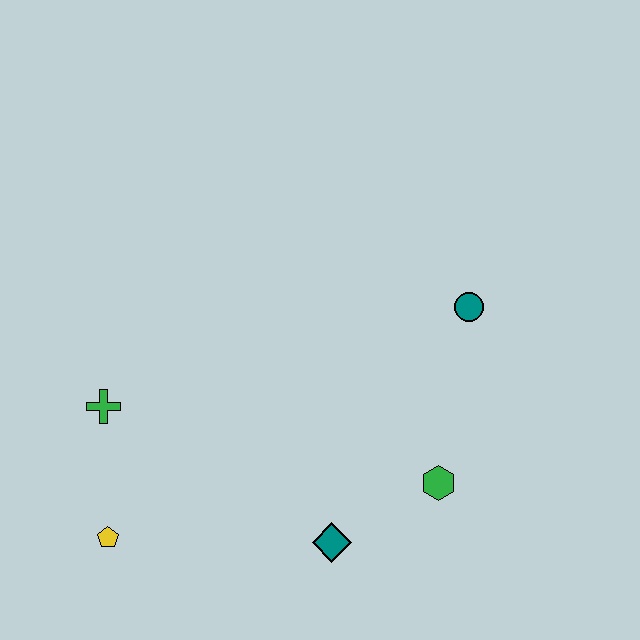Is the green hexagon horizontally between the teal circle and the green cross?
Yes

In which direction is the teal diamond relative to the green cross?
The teal diamond is to the right of the green cross.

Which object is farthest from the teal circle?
The yellow pentagon is farthest from the teal circle.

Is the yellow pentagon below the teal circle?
Yes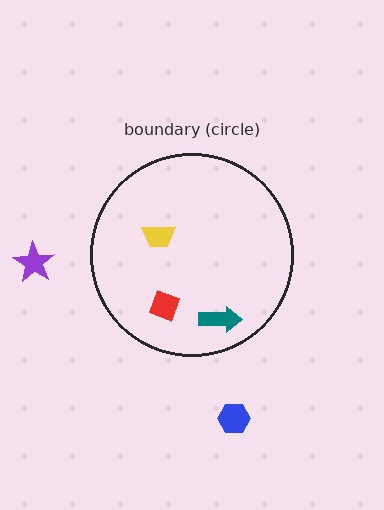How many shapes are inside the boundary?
3 inside, 2 outside.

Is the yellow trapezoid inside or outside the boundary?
Inside.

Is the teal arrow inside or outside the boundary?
Inside.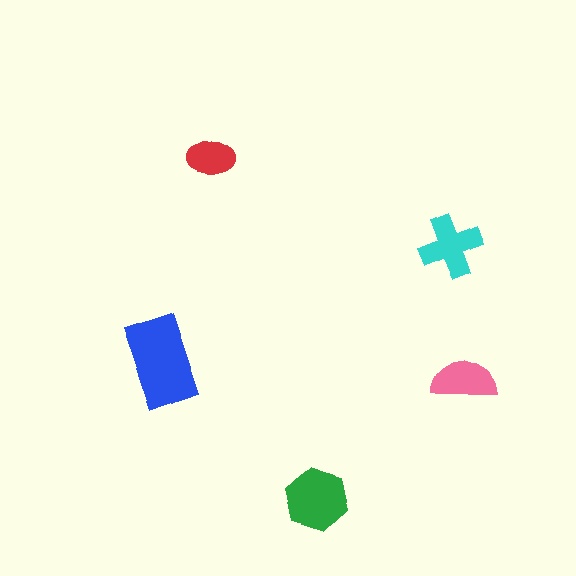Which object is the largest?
The blue rectangle.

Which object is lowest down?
The green hexagon is bottommost.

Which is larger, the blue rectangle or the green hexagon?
The blue rectangle.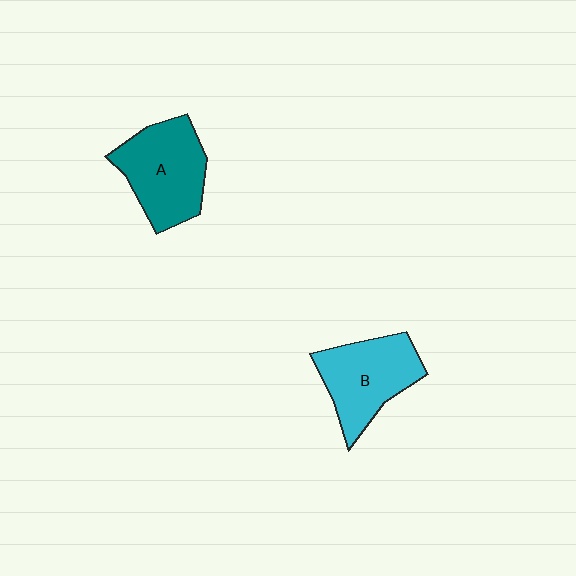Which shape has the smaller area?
Shape B (cyan).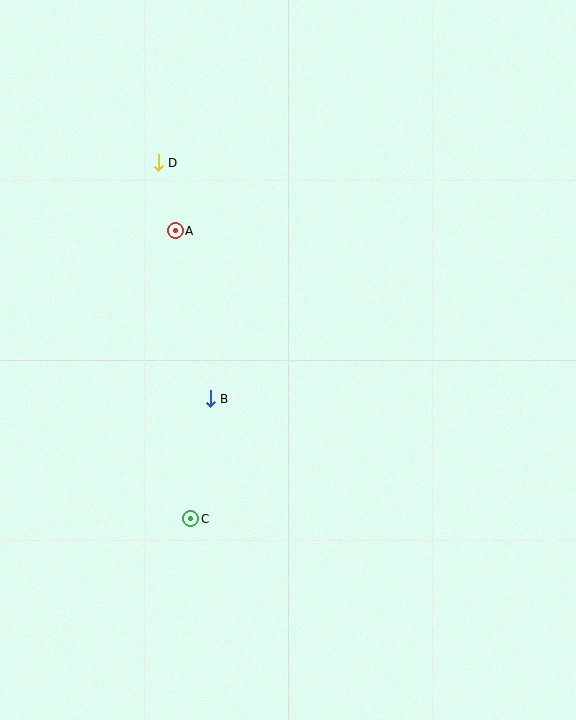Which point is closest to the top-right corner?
Point D is closest to the top-right corner.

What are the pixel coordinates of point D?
Point D is at (158, 163).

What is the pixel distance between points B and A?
The distance between B and A is 171 pixels.